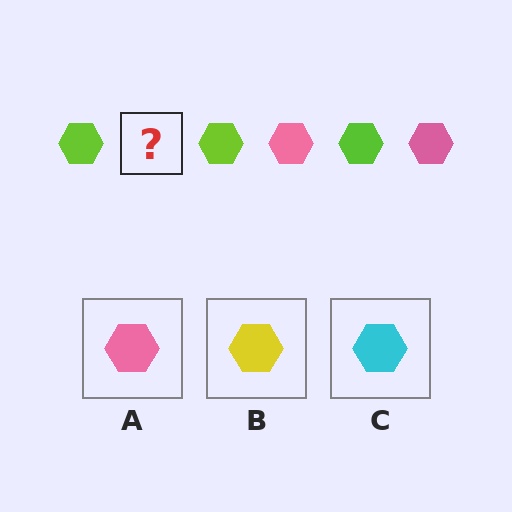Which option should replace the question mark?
Option A.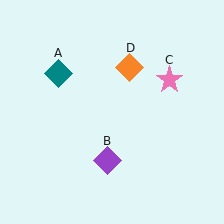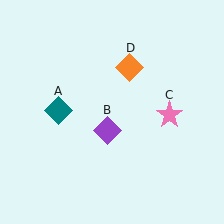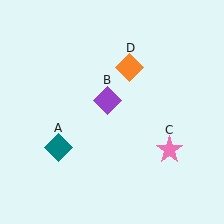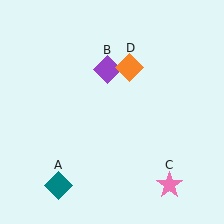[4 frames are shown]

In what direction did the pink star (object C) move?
The pink star (object C) moved down.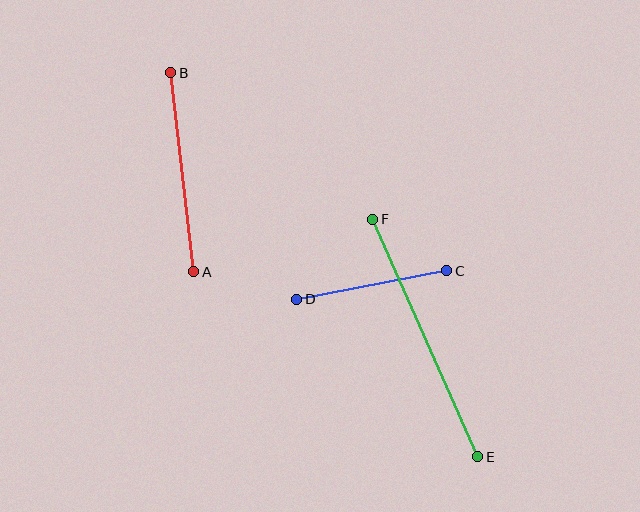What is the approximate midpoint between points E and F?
The midpoint is at approximately (425, 338) pixels.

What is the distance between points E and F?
The distance is approximately 260 pixels.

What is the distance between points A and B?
The distance is approximately 200 pixels.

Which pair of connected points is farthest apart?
Points E and F are farthest apart.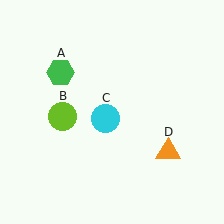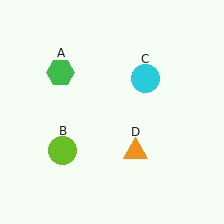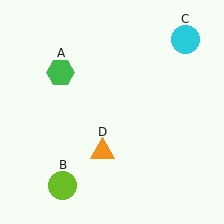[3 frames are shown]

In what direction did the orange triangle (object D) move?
The orange triangle (object D) moved left.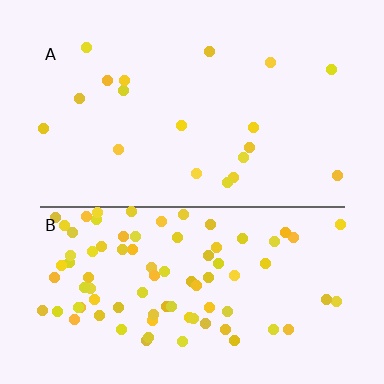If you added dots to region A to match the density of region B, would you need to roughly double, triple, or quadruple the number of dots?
Approximately quadruple.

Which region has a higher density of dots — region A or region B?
B (the bottom).